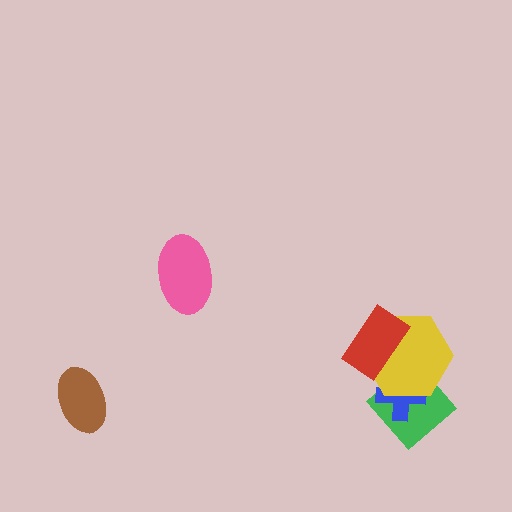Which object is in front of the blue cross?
The yellow hexagon is in front of the blue cross.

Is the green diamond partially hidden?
Yes, it is partially covered by another shape.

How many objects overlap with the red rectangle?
1 object overlaps with the red rectangle.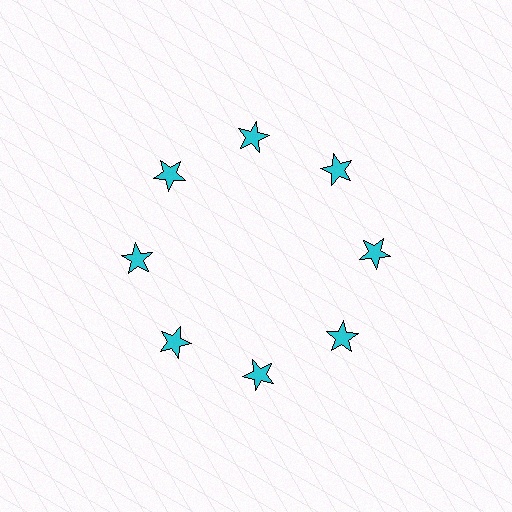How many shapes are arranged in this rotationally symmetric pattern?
There are 8 shapes, arranged in 8 groups of 1.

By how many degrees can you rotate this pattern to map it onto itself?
The pattern maps onto itself every 45 degrees of rotation.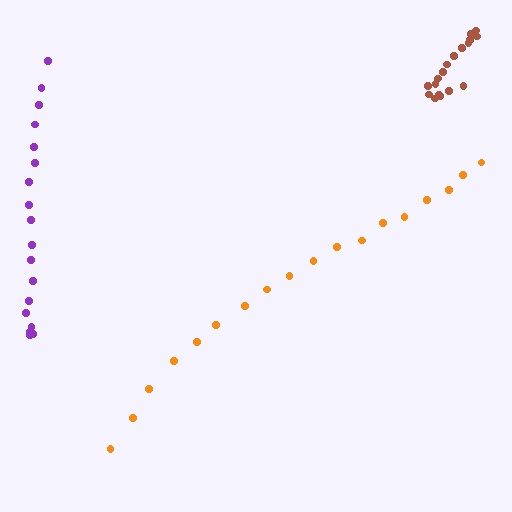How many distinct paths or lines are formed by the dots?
There are 3 distinct paths.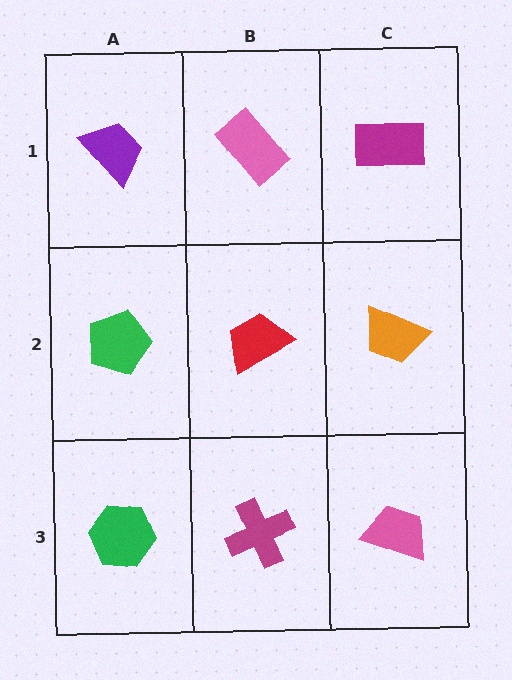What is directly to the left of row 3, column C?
A magenta cross.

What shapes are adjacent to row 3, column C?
An orange trapezoid (row 2, column C), a magenta cross (row 3, column B).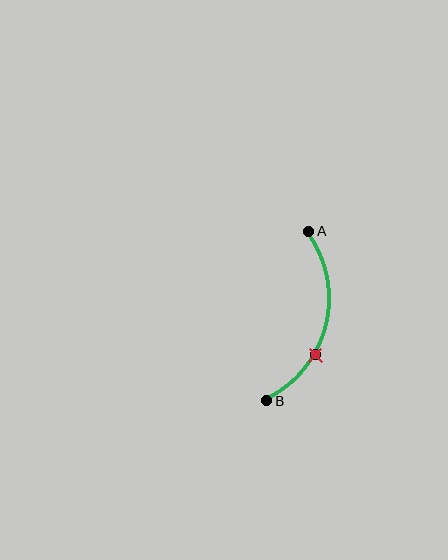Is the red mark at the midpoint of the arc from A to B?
No. The red mark lies on the arc but is closer to endpoint B. The arc midpoint would be at the point on the curve equidistant along the arc from both A and B.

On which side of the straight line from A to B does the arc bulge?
The arc bulges to the right of the straight line connecting A and B.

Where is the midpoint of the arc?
The arc midpoint is the point on the curve farthest from the straight line joining A and B. It sits to the right of that line.